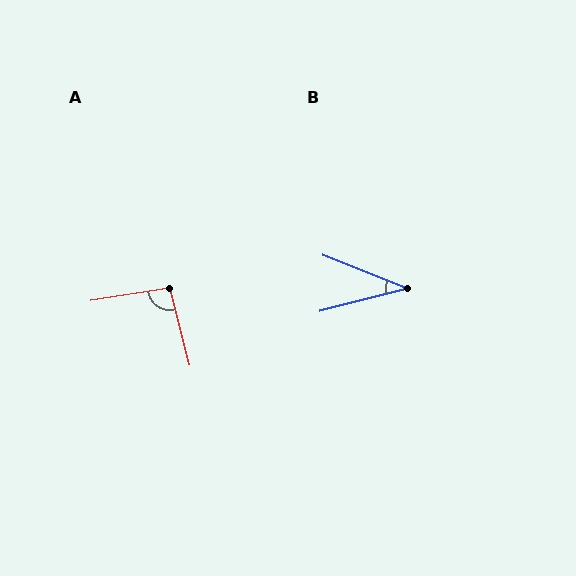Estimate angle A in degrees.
Approximately 96 degrees.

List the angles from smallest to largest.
B (36°), A (96°).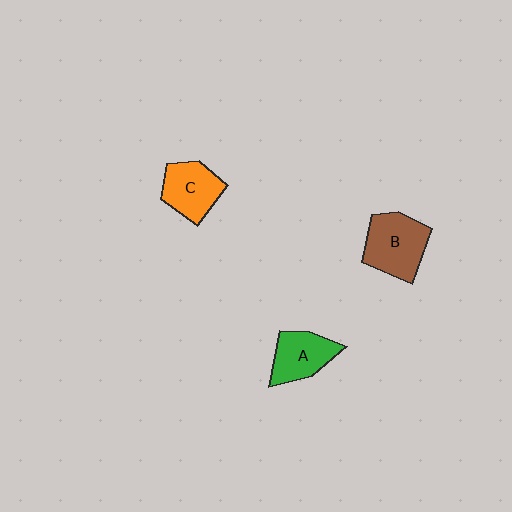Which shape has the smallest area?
Shape A (green).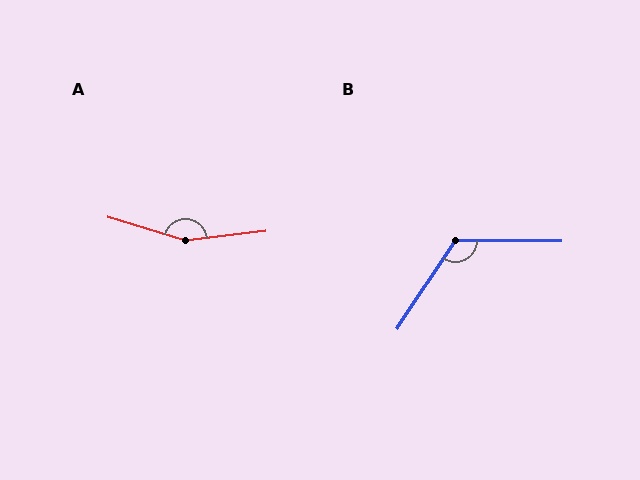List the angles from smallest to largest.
B (123°), A (156°).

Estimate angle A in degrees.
Approximately 156 degrees.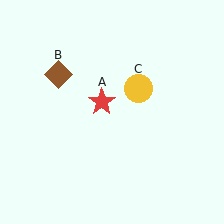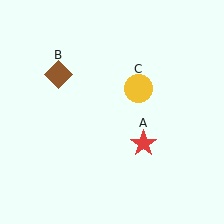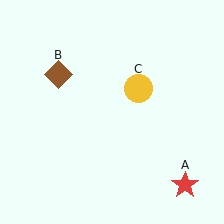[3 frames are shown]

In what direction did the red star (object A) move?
The red star (object A) moved down and to the right.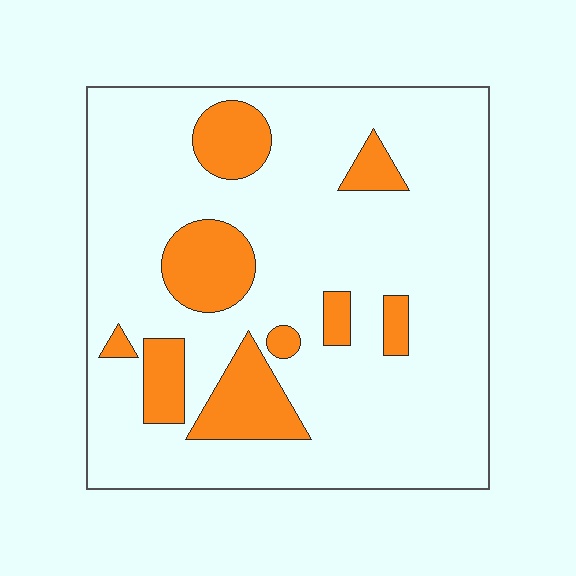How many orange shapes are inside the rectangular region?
9.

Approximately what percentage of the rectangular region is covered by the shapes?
Approximately 20%.